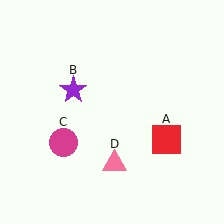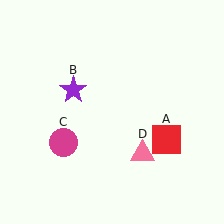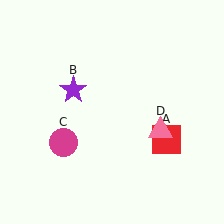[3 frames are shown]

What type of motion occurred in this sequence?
The pink triangle (object D) rotated counterclockwise around the center of the scene.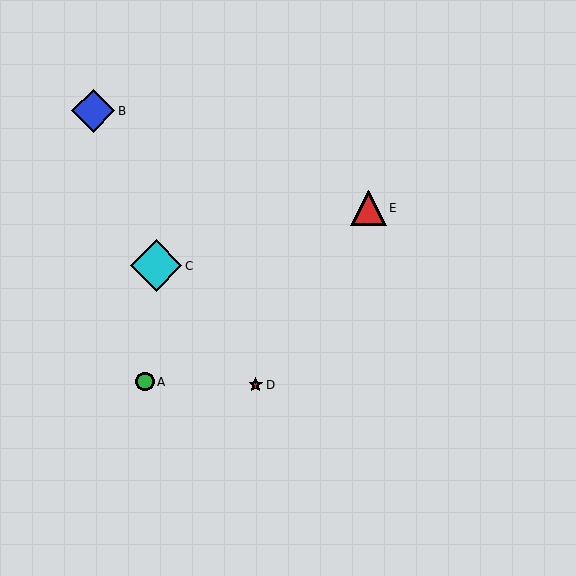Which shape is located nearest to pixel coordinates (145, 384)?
The green circle (labeled A) at (145, 382) is nearest to that location.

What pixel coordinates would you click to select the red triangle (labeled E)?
Click at (368, 208) to select the red triangle E.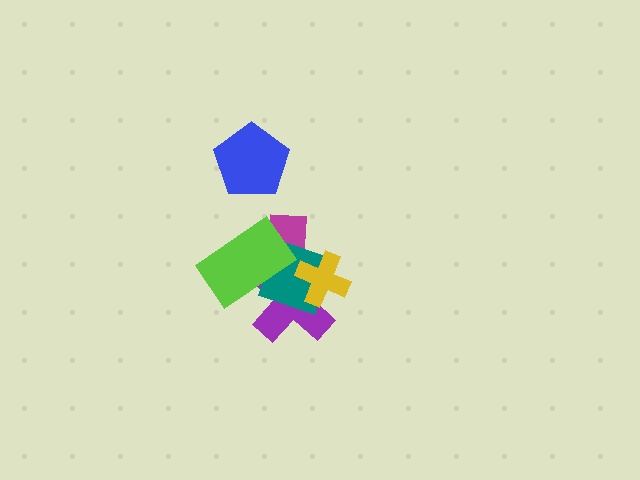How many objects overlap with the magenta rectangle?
4 objects overlap with the magenta rectangle.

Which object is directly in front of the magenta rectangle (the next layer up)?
The purple cross is directly in front of the magenta rectangle.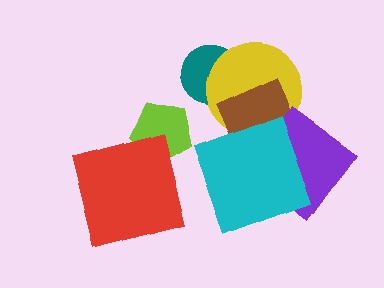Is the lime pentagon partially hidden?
Yes, it is partially covered by another shape.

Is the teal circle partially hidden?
Yes, it is partially covered by another shape.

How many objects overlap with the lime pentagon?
1 object overlaps with the lime pentagon.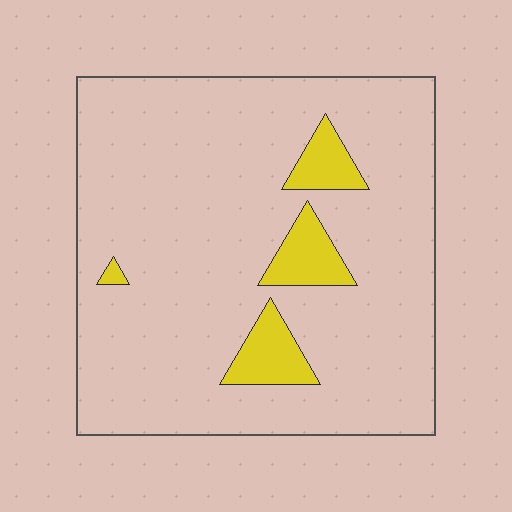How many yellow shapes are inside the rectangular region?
4.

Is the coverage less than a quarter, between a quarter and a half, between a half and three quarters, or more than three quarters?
Less than a quarter.